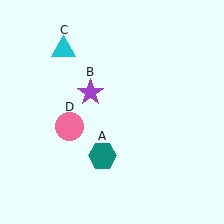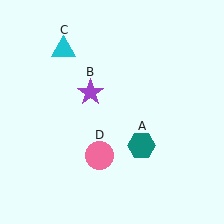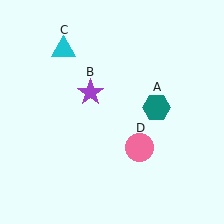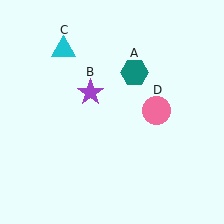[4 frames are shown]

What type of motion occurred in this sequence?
The teal hexagon (object A), pink circle (object D) rotated counterclockwise around the center of the scene.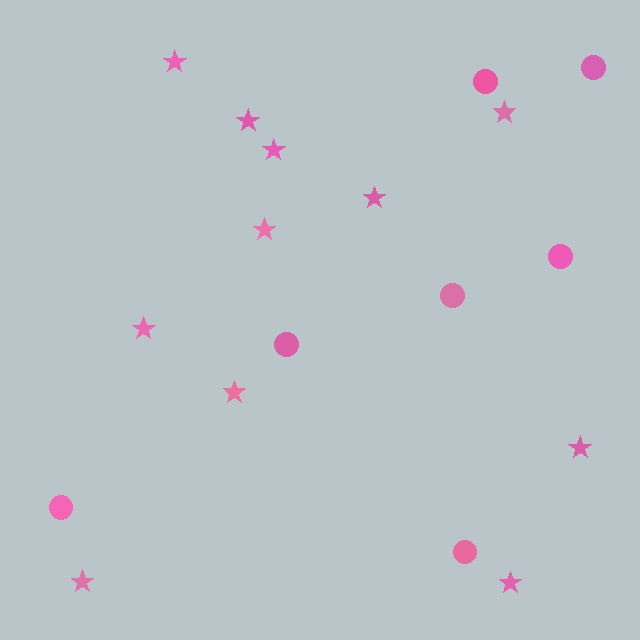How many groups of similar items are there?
There are 2 groups: one group of circles (7) and one group of stars (11).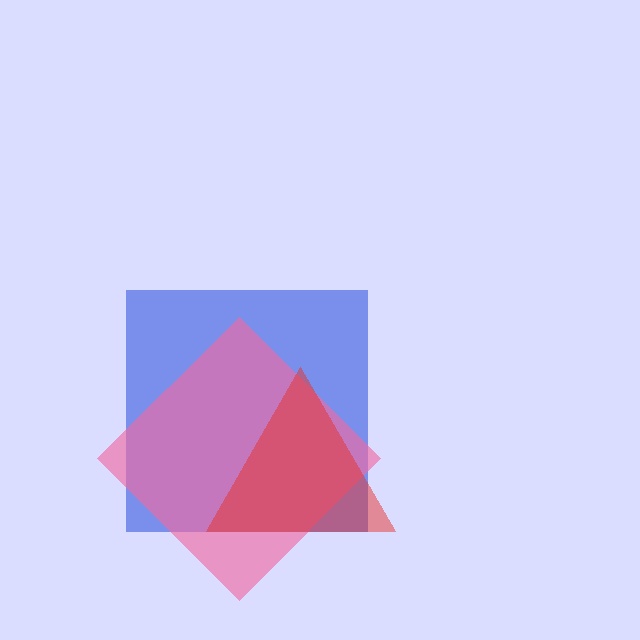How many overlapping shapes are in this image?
There are 3 overlapping shapes in the image.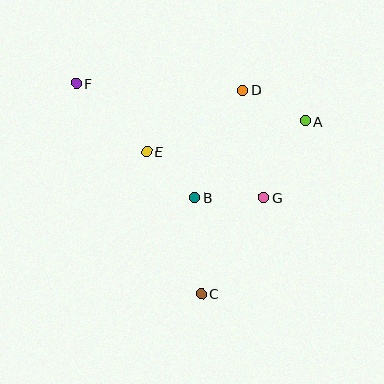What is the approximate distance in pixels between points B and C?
The distance between B and C is approximately 97 pixels.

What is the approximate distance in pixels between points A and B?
The distance between A and B is approximately 134 pixels.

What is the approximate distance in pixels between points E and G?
The distance between E and G is approximately 126 pixels.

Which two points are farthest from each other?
Points C and F are farthest from each other.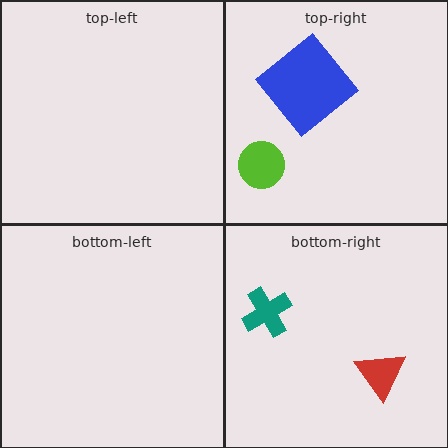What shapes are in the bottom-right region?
The teal cross, the red triangle.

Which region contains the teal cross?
The bottom-right region.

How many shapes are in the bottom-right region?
2.